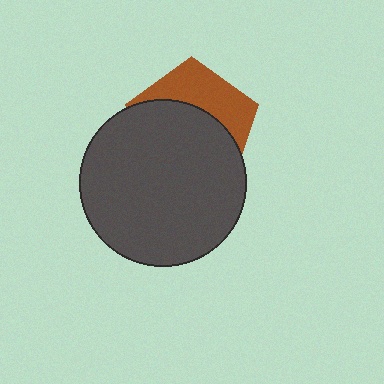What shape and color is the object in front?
The object in front is a dark gray circle.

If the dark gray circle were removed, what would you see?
You would see the complete brown pentagon.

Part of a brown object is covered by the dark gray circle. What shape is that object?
It is a pentagon.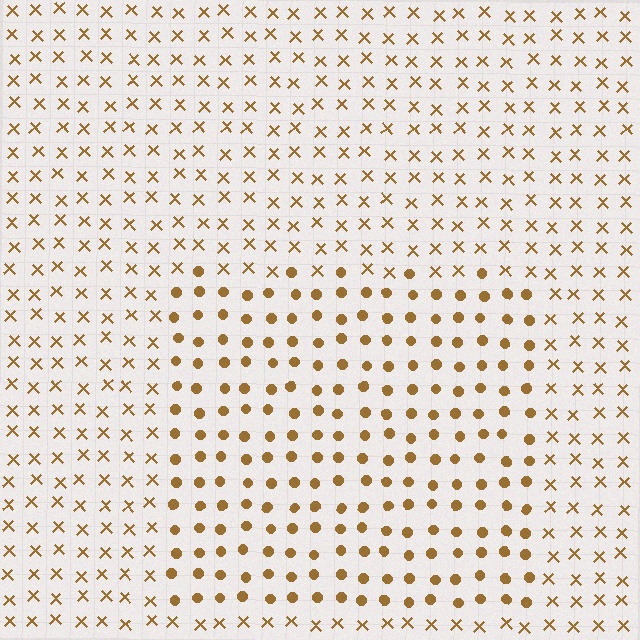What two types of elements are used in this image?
The image uses circles inside the rectangle region and X marks outside it.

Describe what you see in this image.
The image is filled with small brown elements arranged in a uniform grid. A rectangle-shaped region contains circles, while the surrounding area contains X marks. The boundary is defined purely by the change in element shape.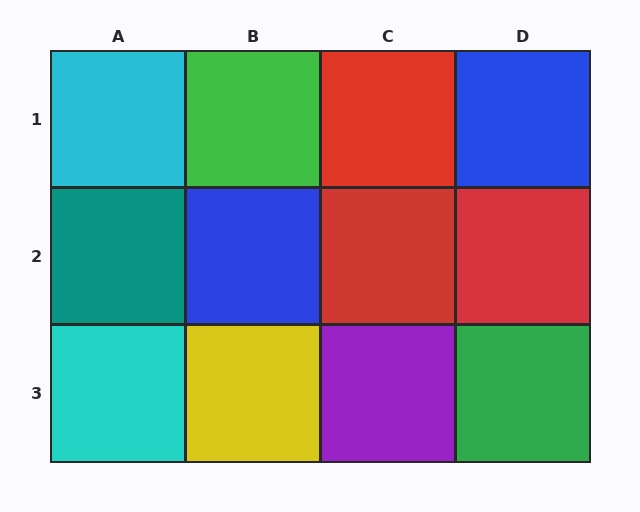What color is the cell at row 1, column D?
Blue.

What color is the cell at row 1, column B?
Green.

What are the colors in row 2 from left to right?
Teal, blue, red, red.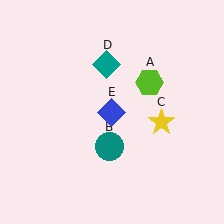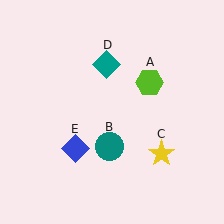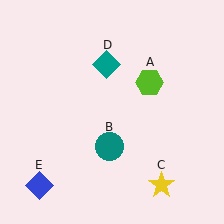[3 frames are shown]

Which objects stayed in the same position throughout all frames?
Lime hexagon (object A) and teal circle (object B) and teal diamond (object D) remained stationary.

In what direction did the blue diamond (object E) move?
The blue diamond (object E) moved down and to the left.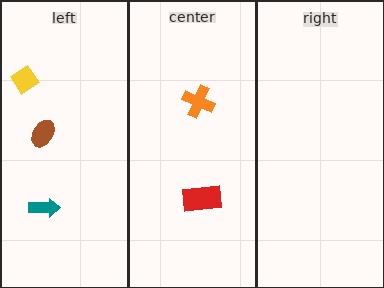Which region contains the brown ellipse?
The left region.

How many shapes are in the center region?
2.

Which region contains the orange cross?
The center region.